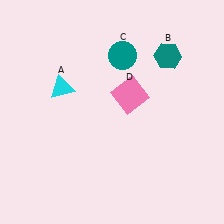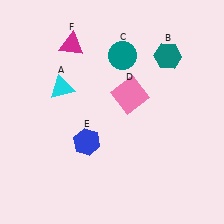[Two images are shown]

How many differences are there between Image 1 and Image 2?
There are 2 differences between the two images.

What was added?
A blue hexagon (E), a magenta triangle (F) were added in Image 2.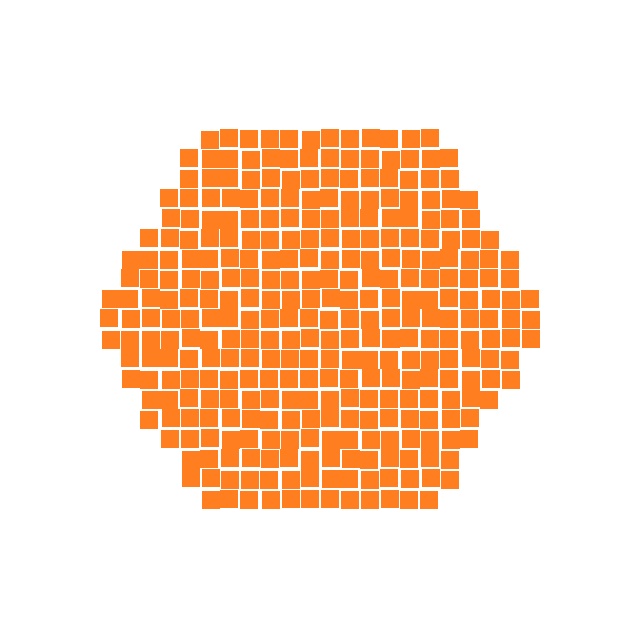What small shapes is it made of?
It is made of small squares.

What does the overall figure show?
The overall figure shows a hexagon.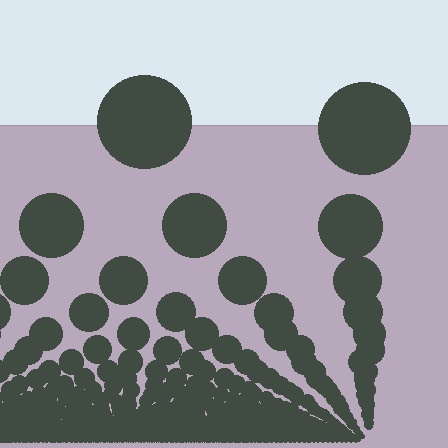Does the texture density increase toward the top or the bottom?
Density increases toward the bottom.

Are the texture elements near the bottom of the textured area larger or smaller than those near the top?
Smaller. The gradient is inverted — elements near the bottom are smaller and denser.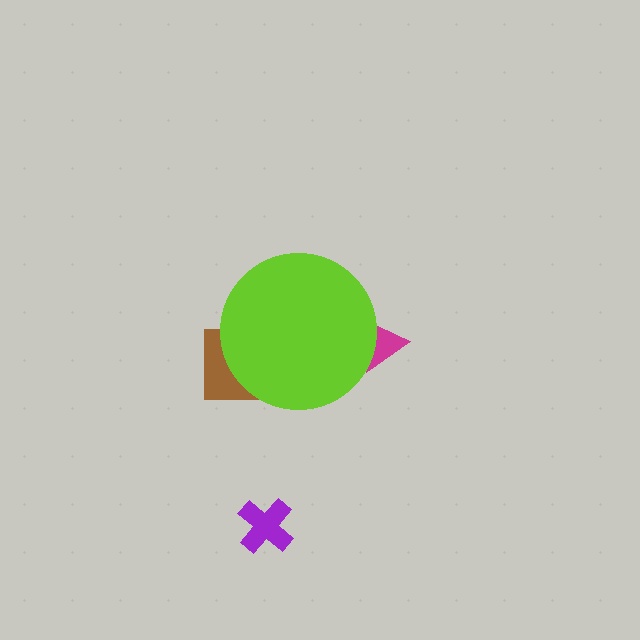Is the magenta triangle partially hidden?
Yes, the magenta triangle is partially hidden behind the lime circle.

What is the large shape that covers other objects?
A lime circle.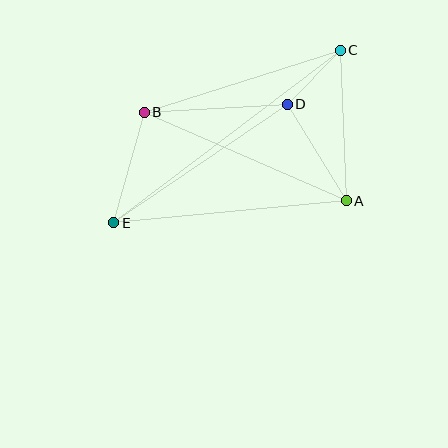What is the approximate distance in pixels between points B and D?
The distance between B and D is approximately 143 pixels.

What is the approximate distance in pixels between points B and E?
The distance between B and E is approximately 115 pixels.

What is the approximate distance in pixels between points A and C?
The distance between A and C is approximately 151 pixels.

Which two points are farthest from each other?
Points C and E are farthest from each other.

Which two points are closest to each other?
Points C and D are closest to each other.